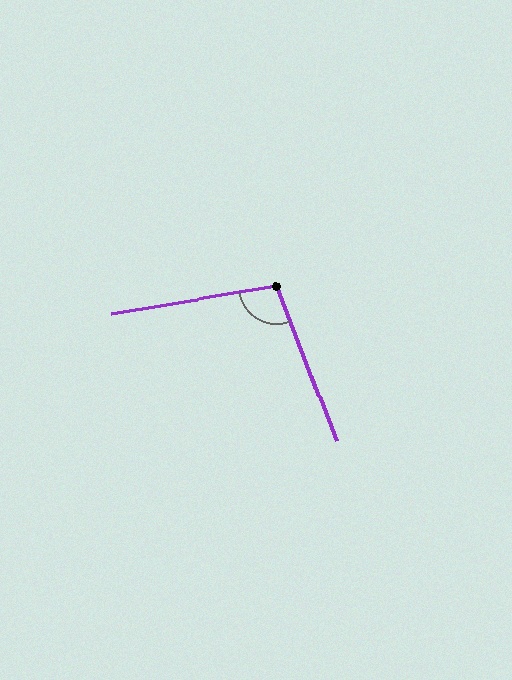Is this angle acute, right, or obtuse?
It is obtuse.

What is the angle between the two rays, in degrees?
Approximately 101 degrees.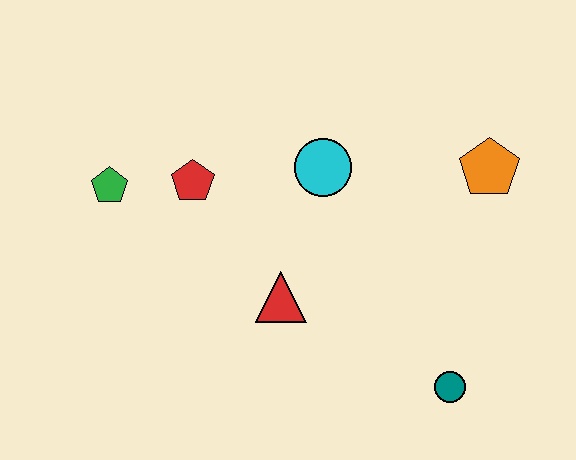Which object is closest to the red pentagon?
The green pentagon is closest to the red pentagon.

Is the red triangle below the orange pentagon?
Yes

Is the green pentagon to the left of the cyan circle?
Yes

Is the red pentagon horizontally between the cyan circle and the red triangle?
No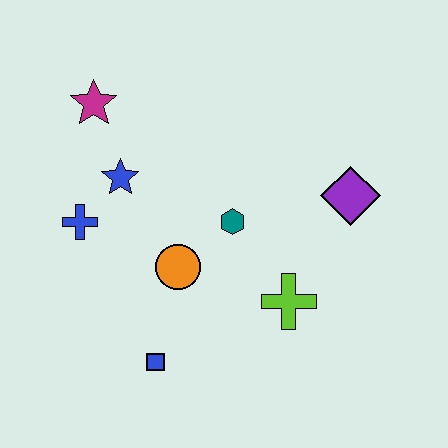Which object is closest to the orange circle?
The teal hexagon is closest to the orange circle.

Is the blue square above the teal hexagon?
No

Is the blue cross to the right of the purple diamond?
No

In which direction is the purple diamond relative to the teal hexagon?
The purple diamond is to the right of the teal hexagon.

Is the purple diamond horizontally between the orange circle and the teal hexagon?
No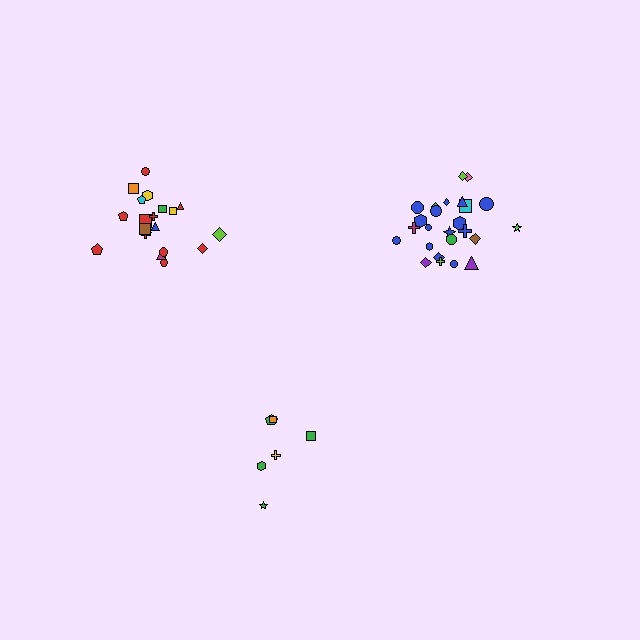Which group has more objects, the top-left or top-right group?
The top-right group.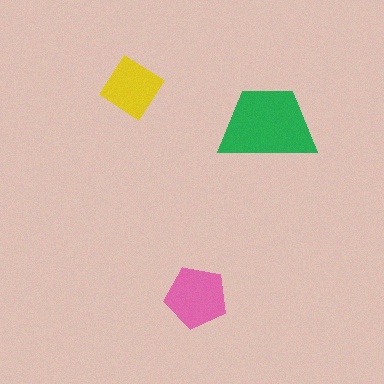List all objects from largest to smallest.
The green trapezoid, the pink pentagon, the yellow diamond.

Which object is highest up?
The yellow diamond is topmost.